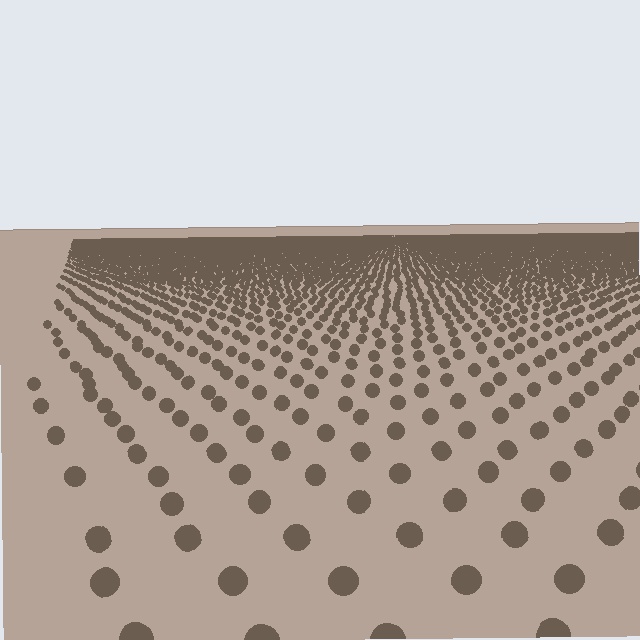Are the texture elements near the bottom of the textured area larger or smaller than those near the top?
Larger. Near the bottom, elements are closer to the viewer and appear at a bigger on-screen size.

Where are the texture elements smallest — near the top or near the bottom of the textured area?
Near the top.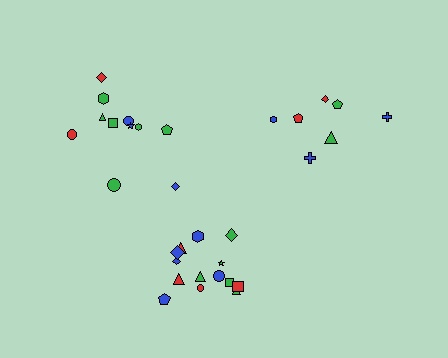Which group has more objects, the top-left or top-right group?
The top-left group.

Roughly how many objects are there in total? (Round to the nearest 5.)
Roughly 30 objects in total.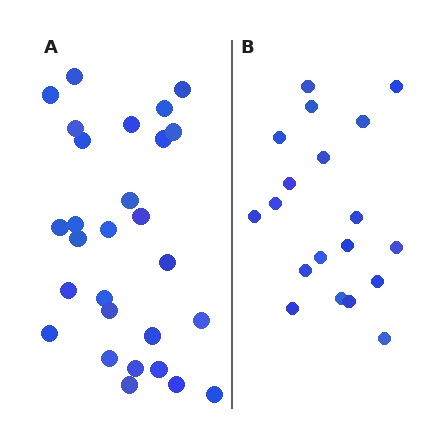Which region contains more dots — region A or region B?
Region A (the left region) has more dots.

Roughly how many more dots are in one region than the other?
Region A has roughly 8 or so more dots than region B.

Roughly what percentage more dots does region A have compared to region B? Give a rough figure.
About 45% more.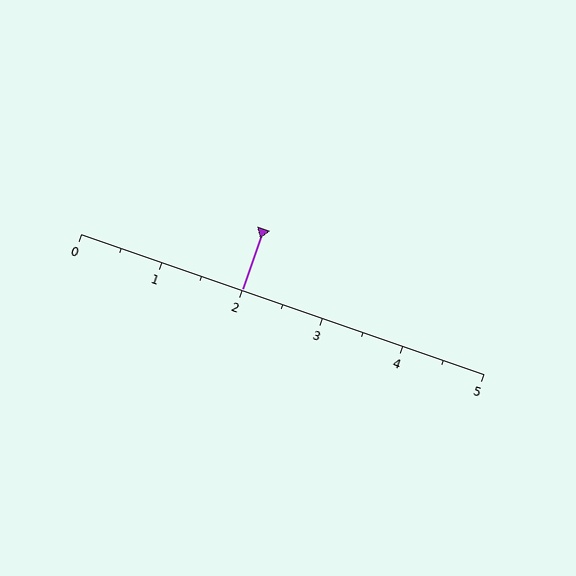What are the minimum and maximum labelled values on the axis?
The axis runs from 0 to 5.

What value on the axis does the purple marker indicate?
The marker indicates approximately 2.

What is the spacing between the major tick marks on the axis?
The major ticks are spaced 1 apart.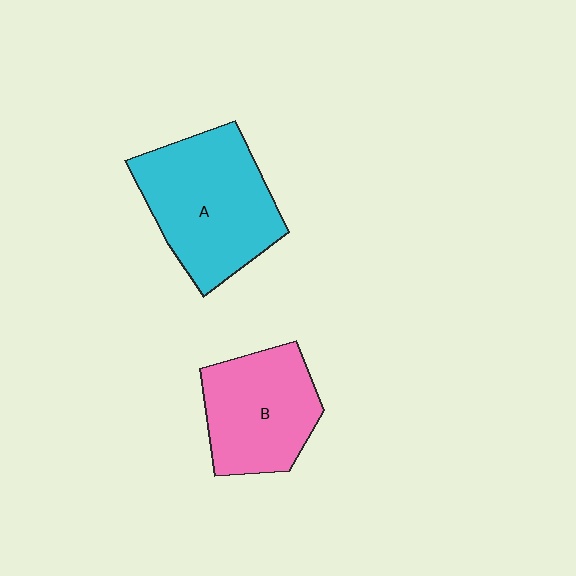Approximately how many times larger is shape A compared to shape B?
Approximately 1.3 times.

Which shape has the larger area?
Shape A (cyan).